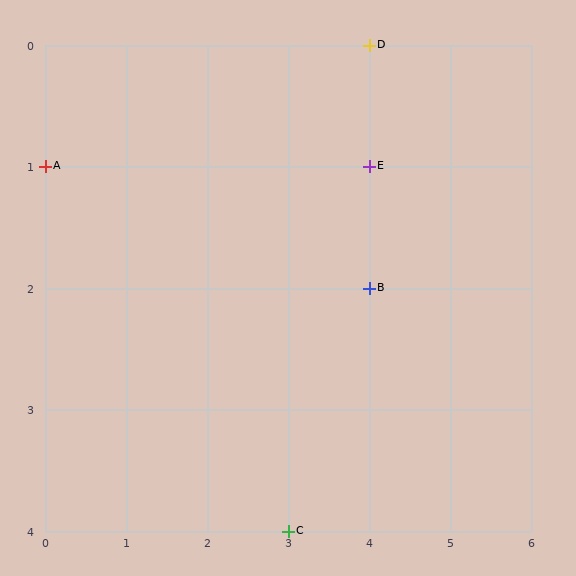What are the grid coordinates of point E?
Point E is at grid coordinates (4, 1).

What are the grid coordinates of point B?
Point B is at grid coordinates (4, 2).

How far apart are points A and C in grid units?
Points A and C are 3 columns and 3 rows apart (about 4.2 grid units diagonally).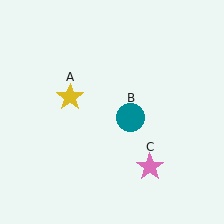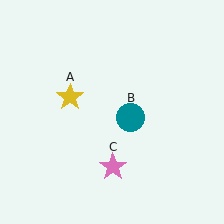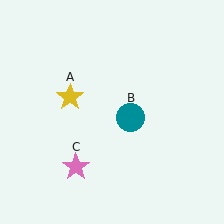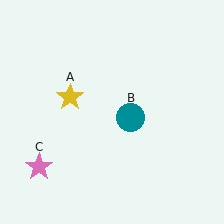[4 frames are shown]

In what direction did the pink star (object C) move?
The pink star (object C) moved left.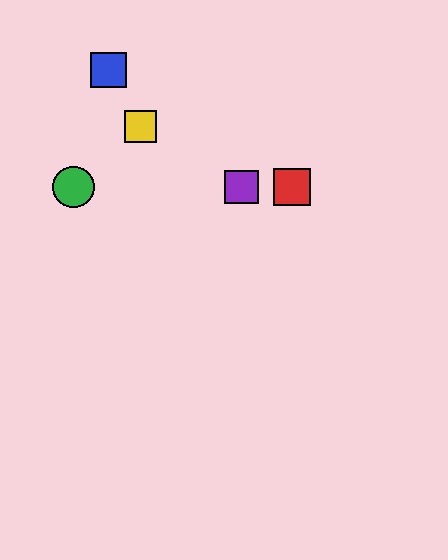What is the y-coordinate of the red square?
The red square is at y≈187.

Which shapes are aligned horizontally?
The red square, the green circle, the purple square are aligned horizontally.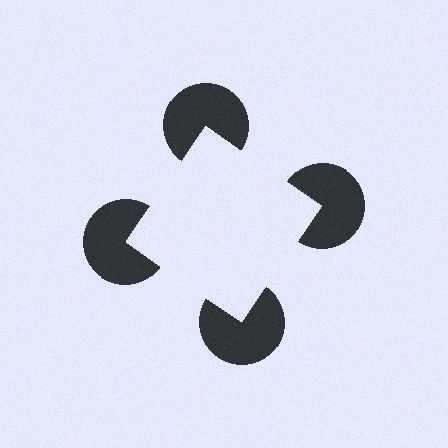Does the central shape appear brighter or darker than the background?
It typically appears slightly brighter than the background, even though no actual brightness change is drawn.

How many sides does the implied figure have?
4 sides.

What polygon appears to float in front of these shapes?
An illusory square — its edges are inferred from the aligned wedge cuts in the pac-man discs, not physically drawn.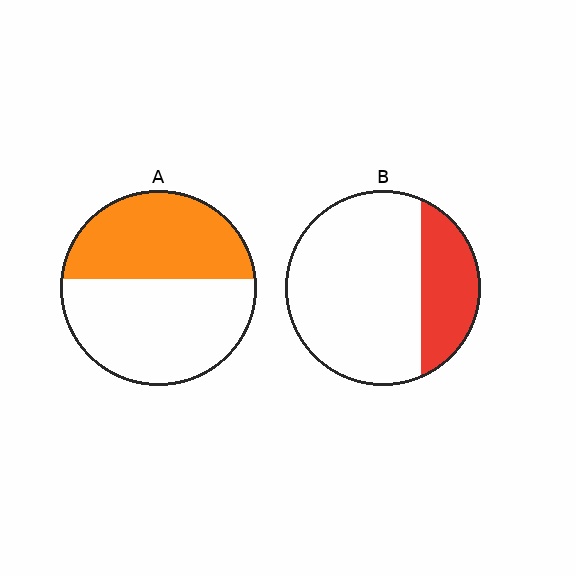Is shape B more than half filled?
No.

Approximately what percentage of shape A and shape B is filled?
A is approximately 45% and B is approximately 25%.